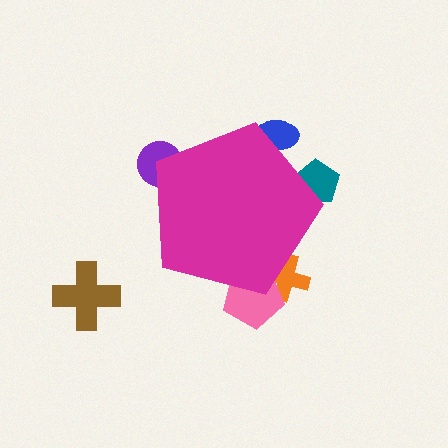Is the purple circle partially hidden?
Yes, the purple circle is partially hidden behind the magenta pentagon.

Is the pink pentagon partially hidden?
Yes, the pink pentagon is partially hidden behind the magenta pentagon.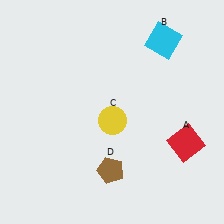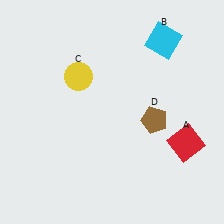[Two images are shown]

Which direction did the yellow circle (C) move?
The yellow circle (C) moved up.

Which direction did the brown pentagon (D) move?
The brown pentagon (D) moved up.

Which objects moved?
The objects that moved are: the yellow circle (C), the brown pentagon (D).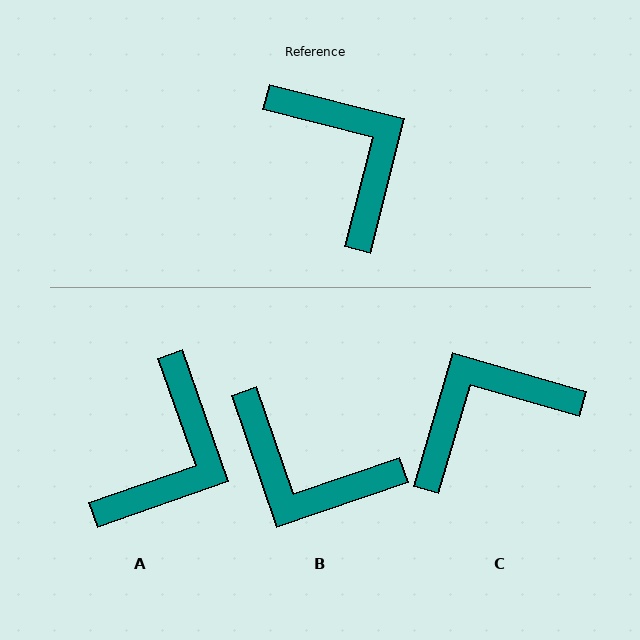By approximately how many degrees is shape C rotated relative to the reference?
Approximately 88 degrees counter-clockwise.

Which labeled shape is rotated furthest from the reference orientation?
B, about 147 degrees away.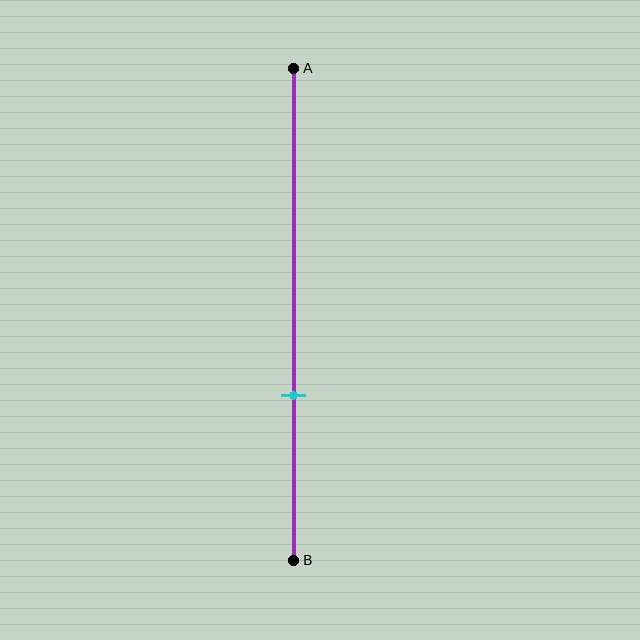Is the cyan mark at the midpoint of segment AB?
No, the mark is at about 65% from A, not at the 50% midpoint.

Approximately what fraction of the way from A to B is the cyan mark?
The cyan mark is approximately 65% of the way from A to B.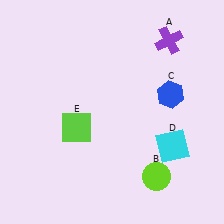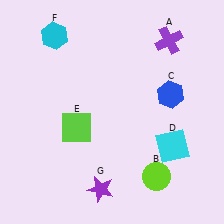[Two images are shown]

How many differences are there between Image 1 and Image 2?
There are 2 differences between the two images.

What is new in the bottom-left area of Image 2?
A purple star (G) was added in the bottom-left area of Image 2.